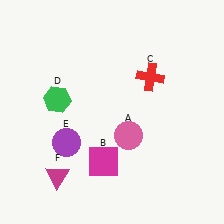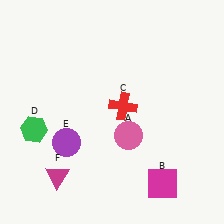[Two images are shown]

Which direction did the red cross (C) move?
The red cross (C) moved down.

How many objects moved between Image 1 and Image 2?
3 objects moved between the two images.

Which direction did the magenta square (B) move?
The magenta square (B) moved right.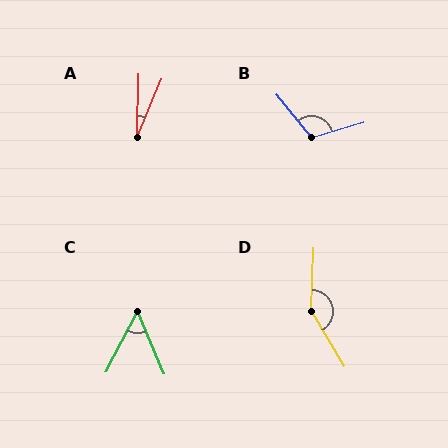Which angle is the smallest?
A, at approximately 21 degrees.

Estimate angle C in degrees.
Approximately 51 degrees.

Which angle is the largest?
D, at approximately 147 degrees.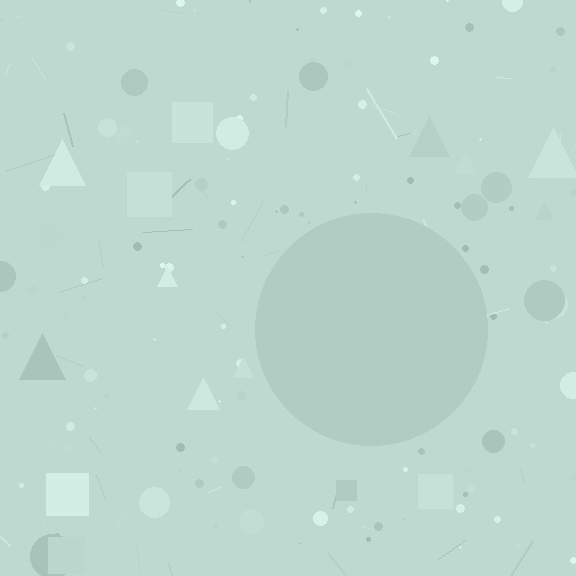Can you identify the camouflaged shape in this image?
The camouflaged shape is a circle.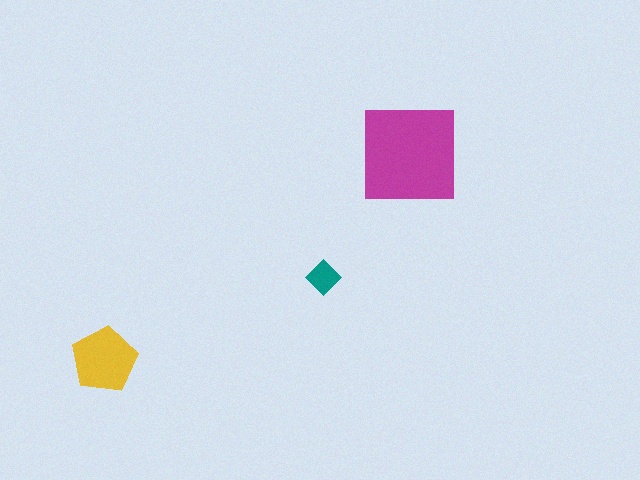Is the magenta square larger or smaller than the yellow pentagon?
Larger.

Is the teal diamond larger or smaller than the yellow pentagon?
Smaller.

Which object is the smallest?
The teal diamond.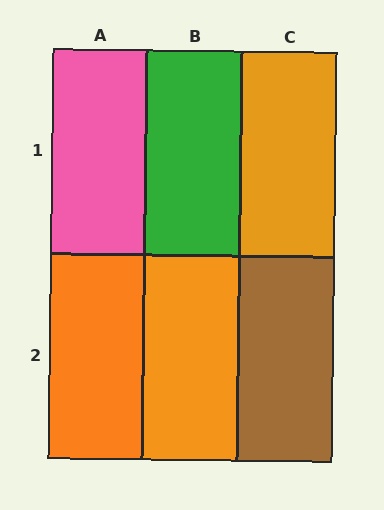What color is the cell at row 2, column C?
Brown.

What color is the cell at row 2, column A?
Orange.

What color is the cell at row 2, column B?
Orange.